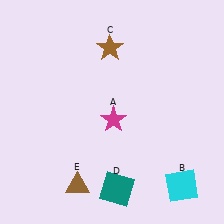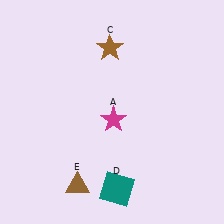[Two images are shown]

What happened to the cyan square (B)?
The cyan square (B) was removed in Image 2. It was in the bottom-right area of Image 1.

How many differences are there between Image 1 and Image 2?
There is 1 difference between the two images.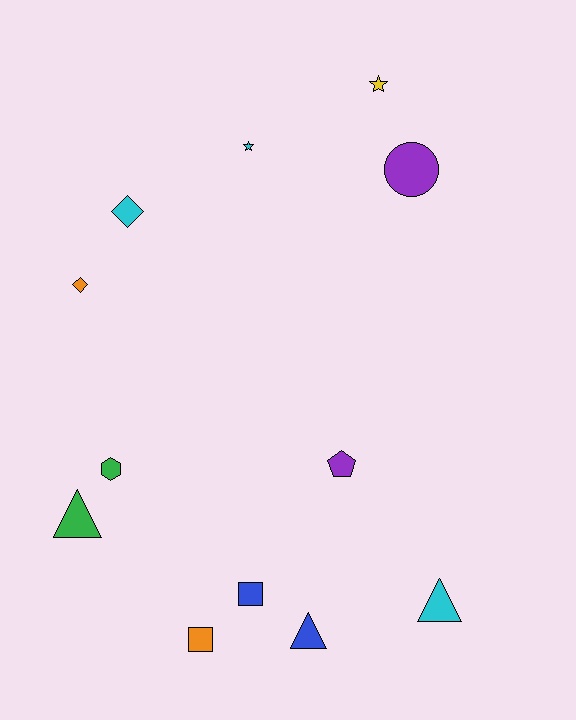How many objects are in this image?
There are 12 objects.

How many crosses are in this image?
There are no crosses.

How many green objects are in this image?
There are 2 green objects.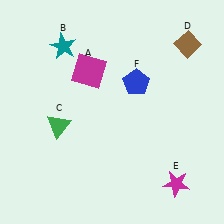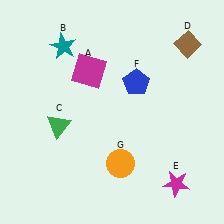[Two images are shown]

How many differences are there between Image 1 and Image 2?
There is 1 difference between the two images.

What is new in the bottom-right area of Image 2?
An orange circle (G) was added in the bottom-right area of Image 2.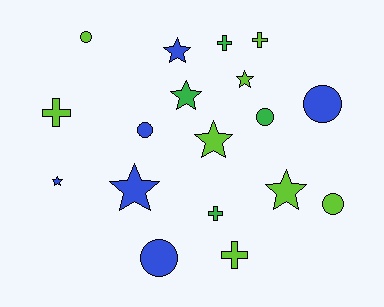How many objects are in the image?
There are 18 objects.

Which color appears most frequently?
Lime, with 8 objects.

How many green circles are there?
There is 1 green circle.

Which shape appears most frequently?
Star, with 7 objects.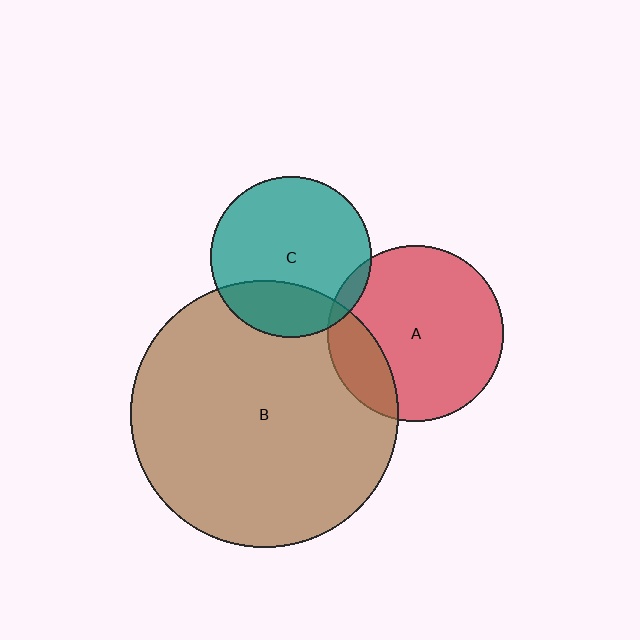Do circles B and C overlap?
Yes.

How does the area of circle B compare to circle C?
Approximately 2.8 times.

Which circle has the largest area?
Circle B (brown).